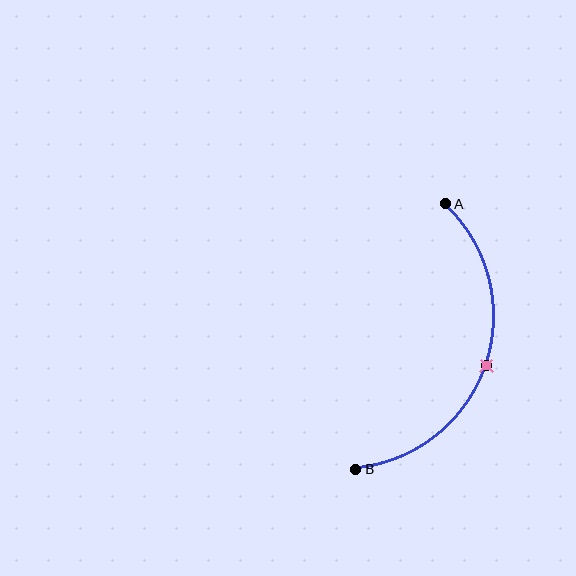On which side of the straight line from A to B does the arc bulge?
The arc bulges to the right of the straight line connecting A and B.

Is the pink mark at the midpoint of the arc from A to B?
Yes. The pink mark lies on the arc at equal arc-length from both A and B — it is the arc midpoint.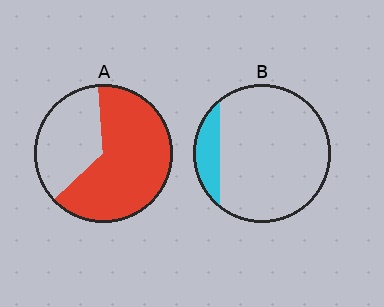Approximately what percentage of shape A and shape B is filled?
A is approximately 65% and B is approximately 15%.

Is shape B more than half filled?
No.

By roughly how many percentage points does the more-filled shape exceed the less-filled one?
By roughly 50 percentage points (A over B).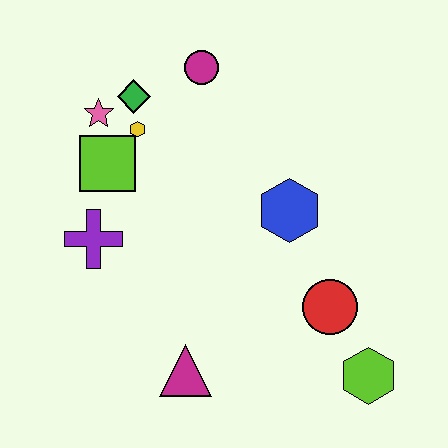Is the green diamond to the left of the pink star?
No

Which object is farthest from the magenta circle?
The lime hexagon is farthest from the magenta circle.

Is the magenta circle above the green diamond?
Yes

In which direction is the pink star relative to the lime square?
The pink star is above the lime square.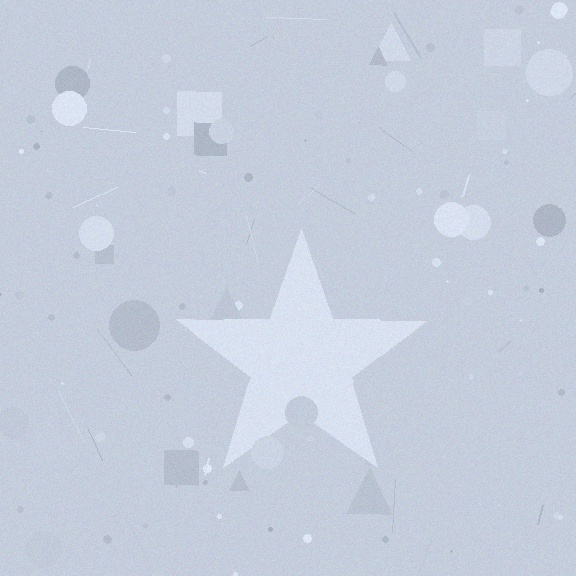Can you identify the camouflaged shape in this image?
The camouflaged shape is a star.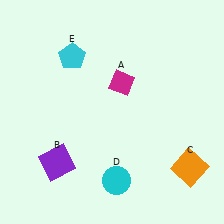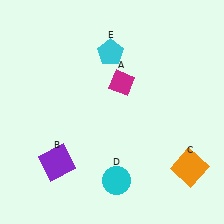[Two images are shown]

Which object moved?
The cyan pentagon (E) moved right.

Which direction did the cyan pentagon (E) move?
The cyan pentagon (E) moved right.